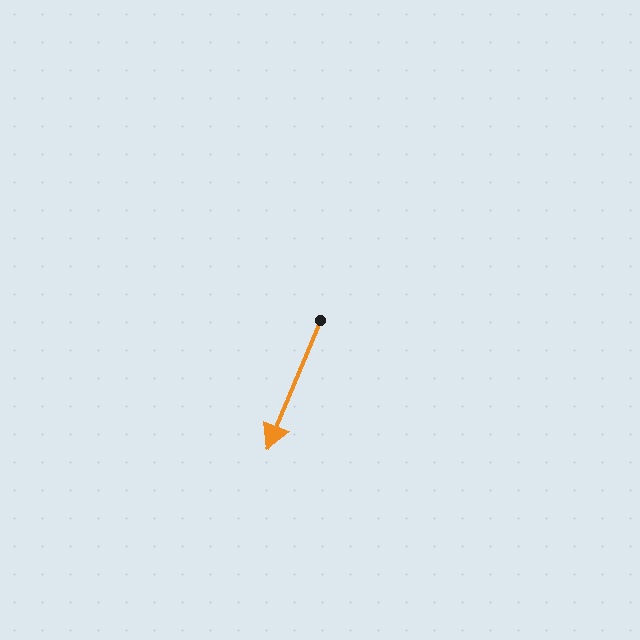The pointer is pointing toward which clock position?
Roughly 7 o'clock.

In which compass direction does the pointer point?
South.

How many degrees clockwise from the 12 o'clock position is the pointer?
Approximately 202 degrees.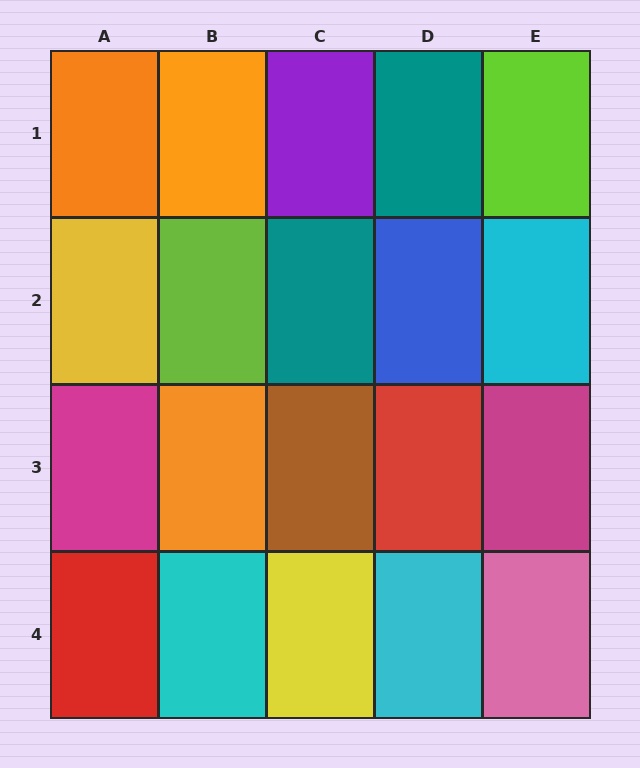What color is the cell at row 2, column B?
Lime.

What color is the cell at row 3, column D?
Red.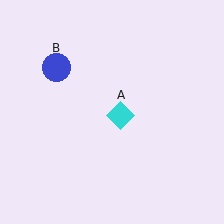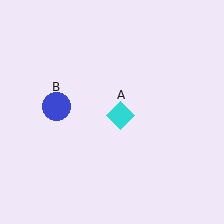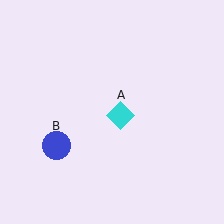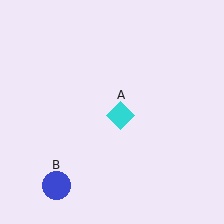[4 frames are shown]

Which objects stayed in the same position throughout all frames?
Cyan diamond (object A) remained stationary.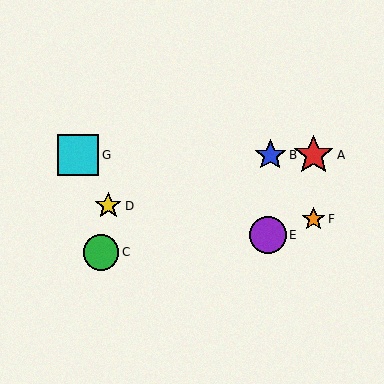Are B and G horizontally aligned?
Yes, both are at y≈155.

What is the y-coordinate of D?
Object D is at y≈206.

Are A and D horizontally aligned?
No, A is at y≈155 and D is at y≈206.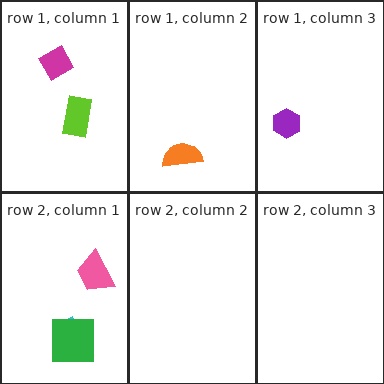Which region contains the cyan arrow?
The row 2, column 1 region.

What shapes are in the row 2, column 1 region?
The cyan arrow, the pink trapezoid, the green square.